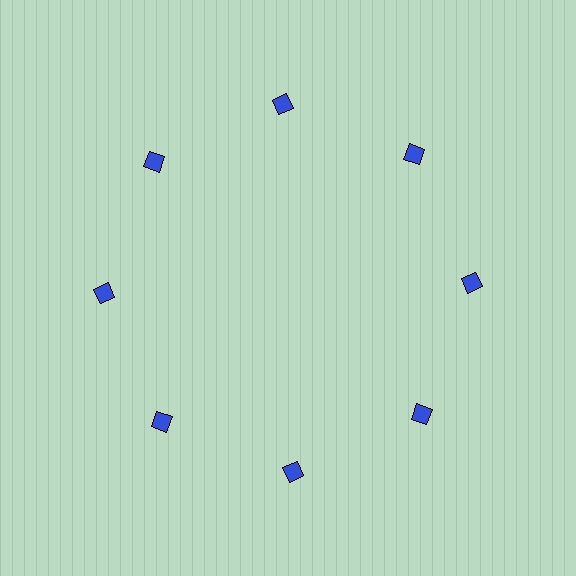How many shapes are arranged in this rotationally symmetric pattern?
There are 8 shapes, arranged in 8 groups of 1.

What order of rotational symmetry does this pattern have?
This pattern has 8-fold rotational symmetry.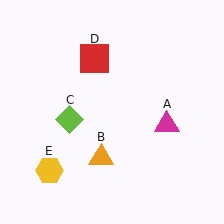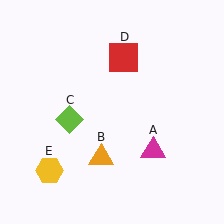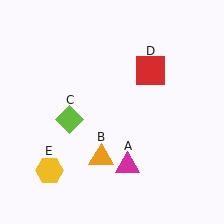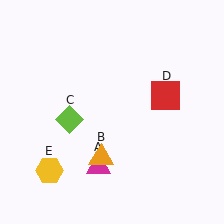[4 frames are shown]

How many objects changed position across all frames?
2 objects changed position: magenta triangle (object A), red square (object D).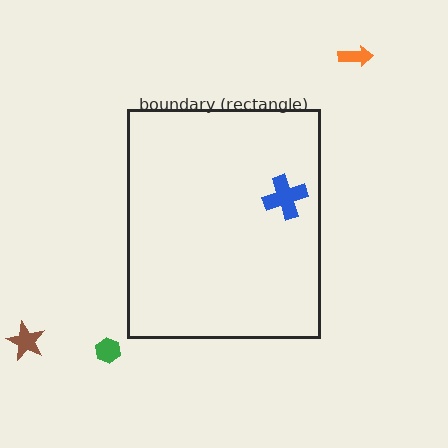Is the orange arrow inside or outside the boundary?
Outside.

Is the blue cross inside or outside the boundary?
Inside.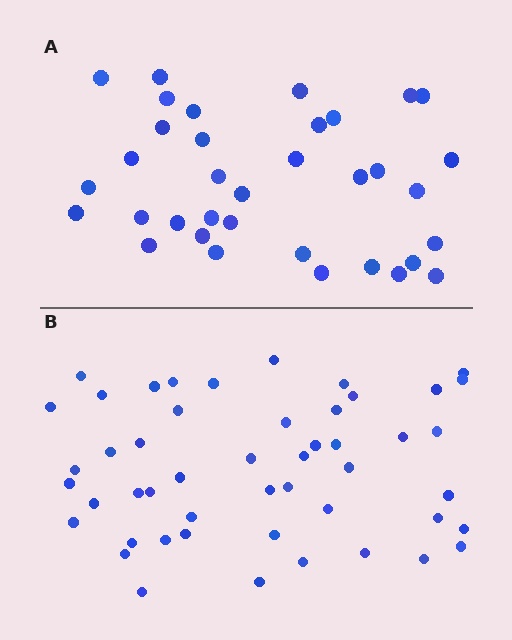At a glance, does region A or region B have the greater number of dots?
Region B (the bottom region) has more dots.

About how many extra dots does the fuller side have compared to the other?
Region B has approximately 15 more dots than region A.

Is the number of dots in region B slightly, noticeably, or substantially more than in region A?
Region B has noticeably more, but not dramatically so. The ratio is roughly 1.4 to 1.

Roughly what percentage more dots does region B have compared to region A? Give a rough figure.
About 40% more.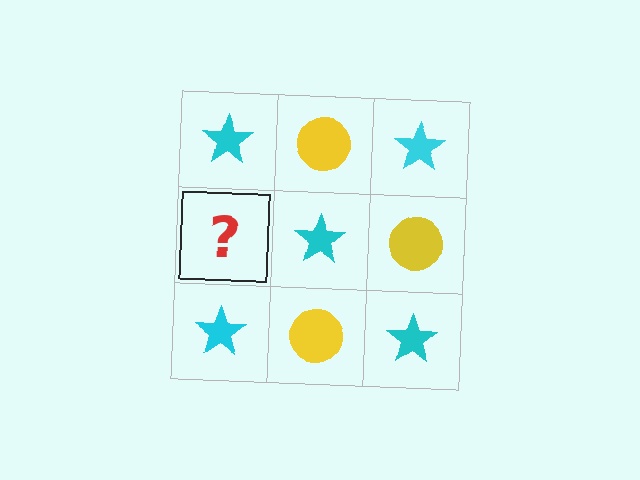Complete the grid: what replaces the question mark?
The question mark should be replaced with a yellow circle.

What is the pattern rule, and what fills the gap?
The rule is that it alternates cyan star and yellow circle in a checkerboard pattern. The gap should be filled with a yellow circle.